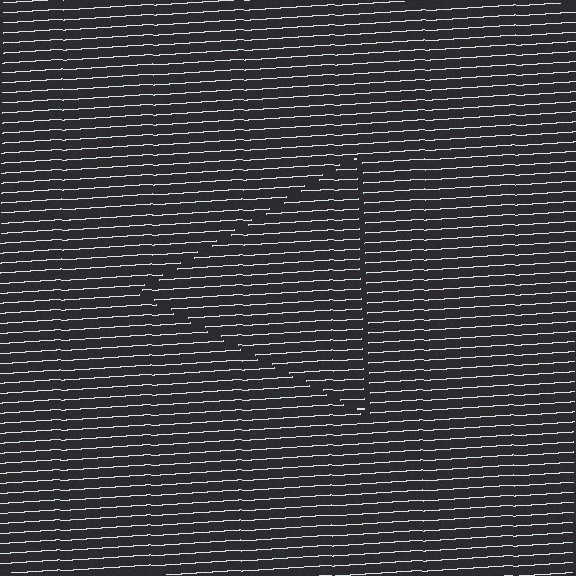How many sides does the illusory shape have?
3 sides — the line-ends trace a triangle.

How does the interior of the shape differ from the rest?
The interior of the shape contains the same grating, shifted by half a period — the contour is defined by the phase discontinuity where line-ends from the inner and outer gratings abut.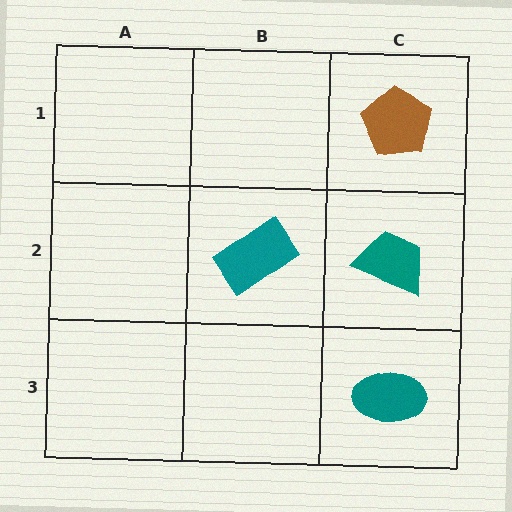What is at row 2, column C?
A teal trapezoid.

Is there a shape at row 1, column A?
No, that cell is empty.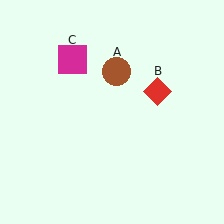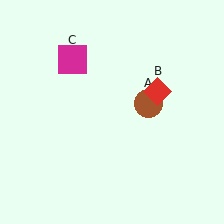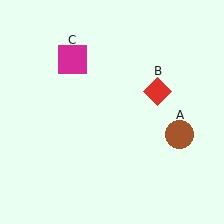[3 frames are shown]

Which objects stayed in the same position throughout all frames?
Red diamond (object B) and magenta square (object C) remained stationary.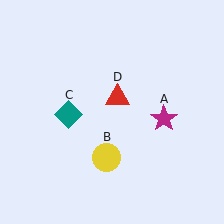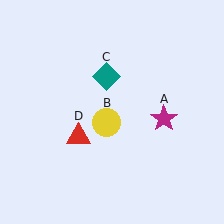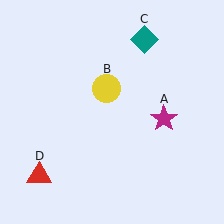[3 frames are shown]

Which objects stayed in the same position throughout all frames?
Magenta star (object A) remained stationary.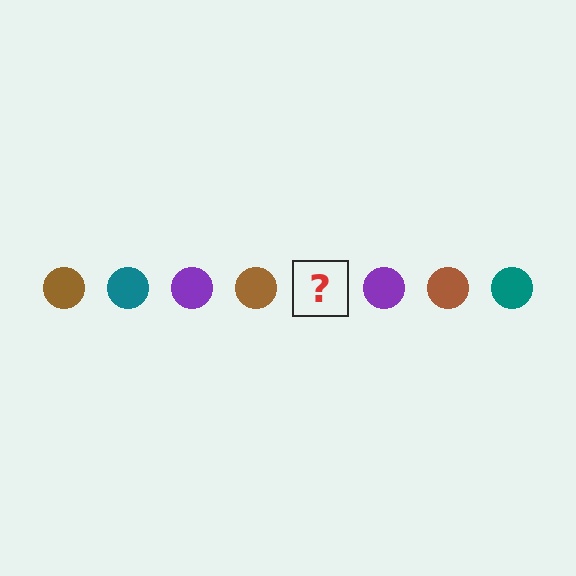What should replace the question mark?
The question mark should be replaced with a teal circle.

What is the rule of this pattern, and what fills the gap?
The rule is that the pattern cycles through brown, teal, purple circles. The gap should be filled with a teal circle.